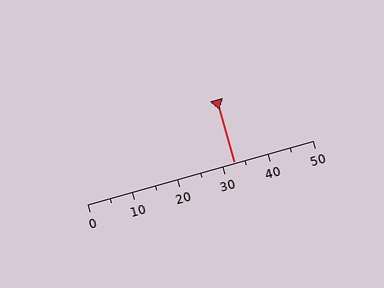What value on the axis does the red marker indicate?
The marker indicates approximately 32.5.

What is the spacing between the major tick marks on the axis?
The major ticks are spaced 10 apart.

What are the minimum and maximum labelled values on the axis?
The axis runs from 0 to 50.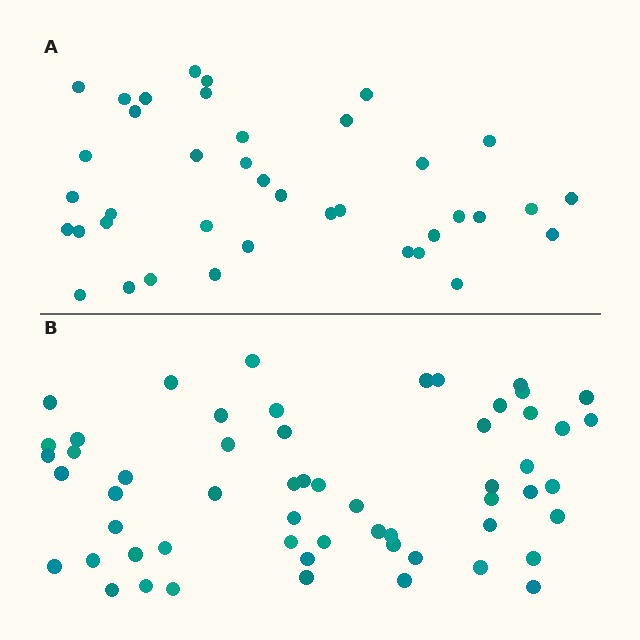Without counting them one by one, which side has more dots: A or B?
Region B (the bottom region) has more dots.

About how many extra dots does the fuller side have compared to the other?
Region B has approximately 20 more dots than region A.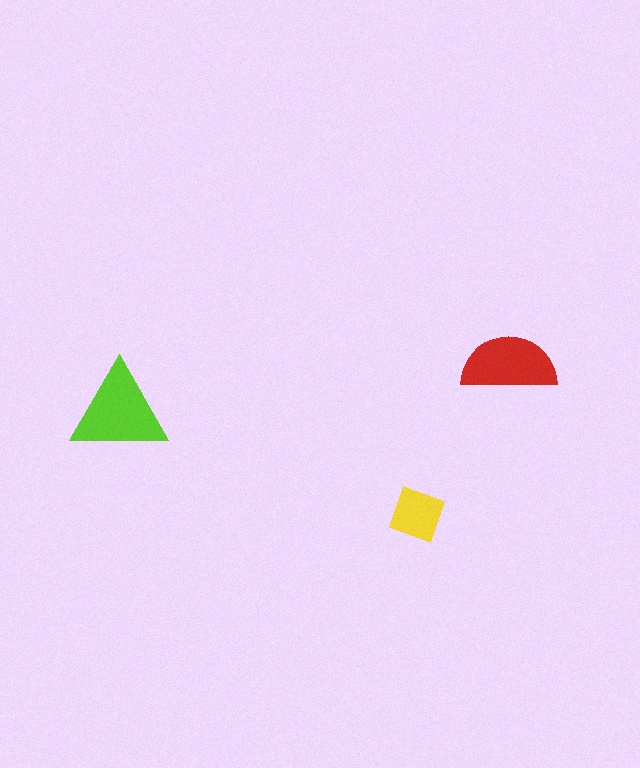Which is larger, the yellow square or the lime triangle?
The lime triangle.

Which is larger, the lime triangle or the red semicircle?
The lime triangle.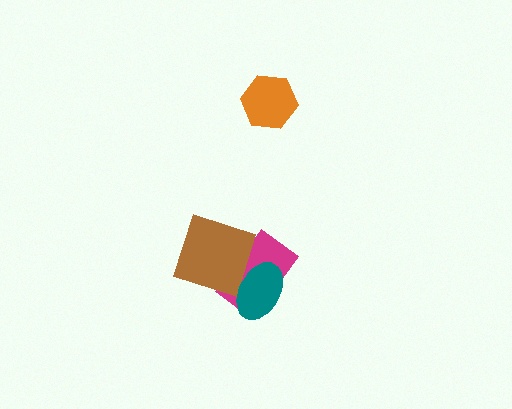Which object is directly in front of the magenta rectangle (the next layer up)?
The brown diamond is directly in front of the magenta rectangle.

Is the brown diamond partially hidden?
Yes, it is partially covered by another shape.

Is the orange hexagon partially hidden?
No, no other shape covers it.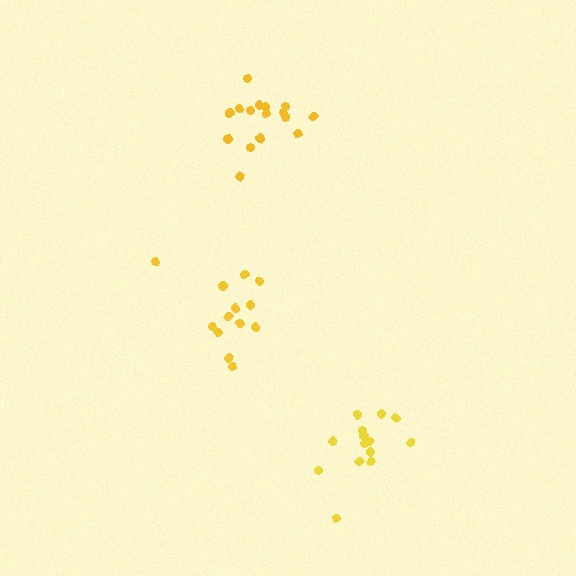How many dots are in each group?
Group 1: 13 dots, Group 2: 16 dots, Group 3: 14 dots (43 total).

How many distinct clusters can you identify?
There are 3 distinct clusters.